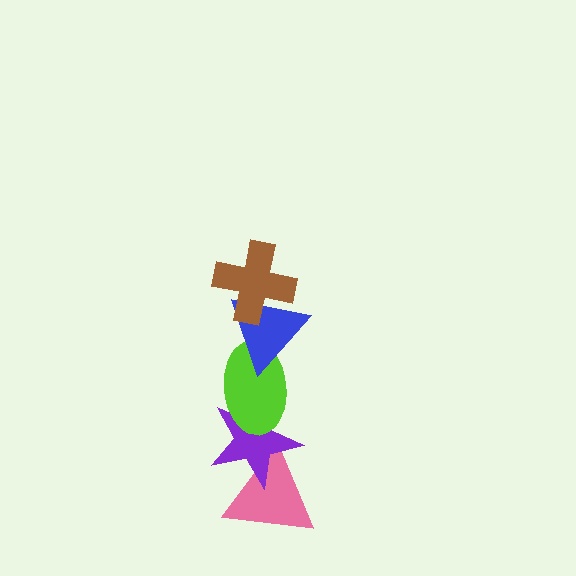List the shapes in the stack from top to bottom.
From top to bottom: the brown cross, the blue triangle, the lime ellipse, the purple star, the pink triangle.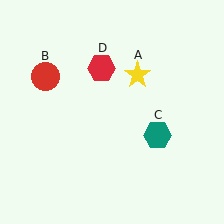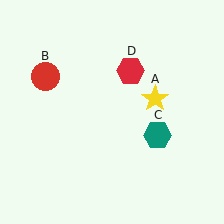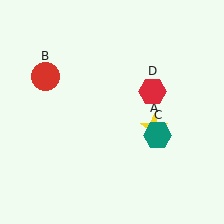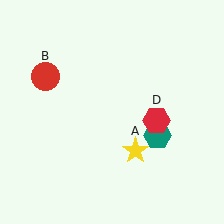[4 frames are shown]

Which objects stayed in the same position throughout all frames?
Red circle (object B) and teal hexagon (object C) remained stationary.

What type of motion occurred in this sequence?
The yellow star (object A), red hexagon (object D) rotated clockwise around the center of the scene.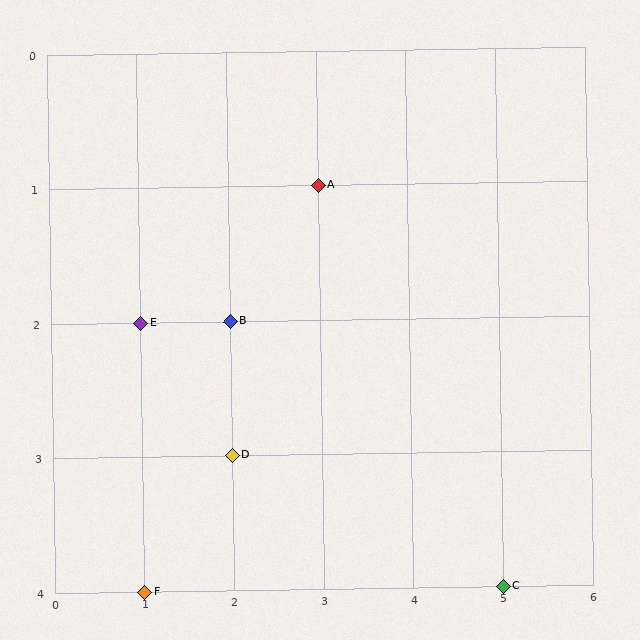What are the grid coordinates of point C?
Point C is at grid coordinates (5, 4).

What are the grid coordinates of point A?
Point A is at grid coordinates (3, 1).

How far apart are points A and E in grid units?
Points A and E are 2 columns and 1 row apart (about 2.2 grid units diagonally).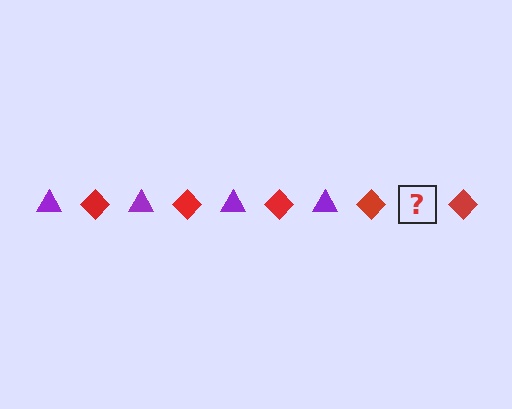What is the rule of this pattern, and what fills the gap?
The rule is that the pattern alternates between purple triangle and red diamond. The gap should be filled with a purple triangle.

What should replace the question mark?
The question mark should be replaced with a purple triangle.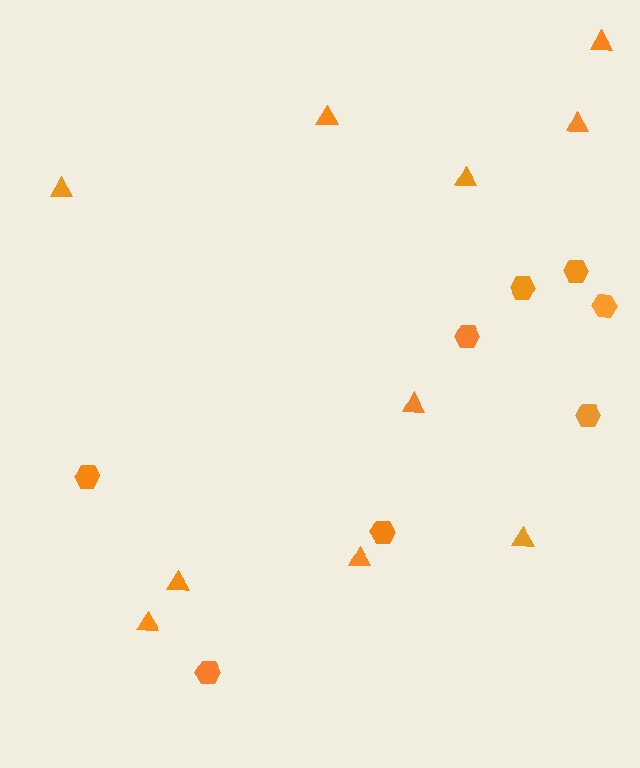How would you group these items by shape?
There are 2 groups: one group of hexagons (8) and one group of triangles (10).